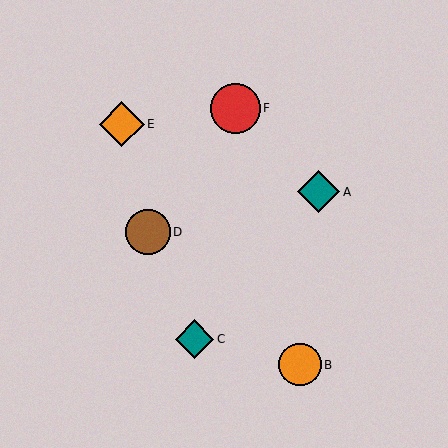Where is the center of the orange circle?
The center of the orange circle is at (300, 365).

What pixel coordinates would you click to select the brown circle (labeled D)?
Click at (148, 232) to select the brown circle D.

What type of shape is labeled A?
Shape A is a teal diamond.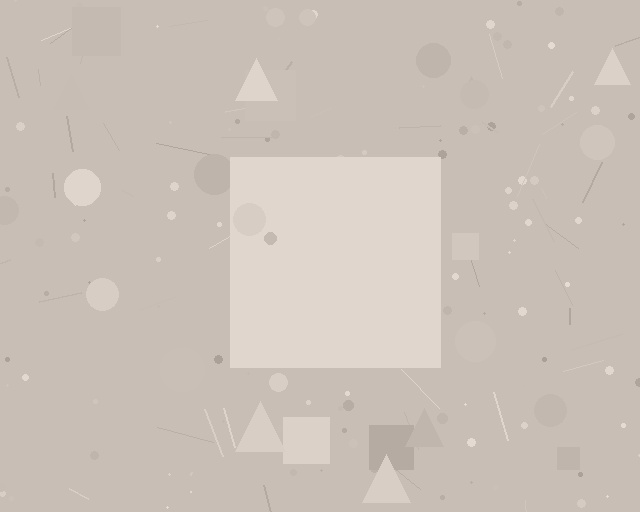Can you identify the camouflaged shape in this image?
The camouflaged shape is a square.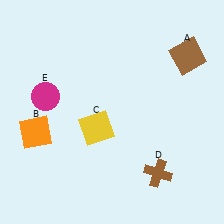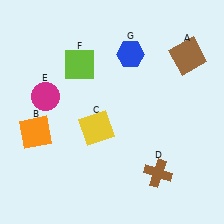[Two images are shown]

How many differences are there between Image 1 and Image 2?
There are 2 differences between the two images.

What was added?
A lime square (F), a blue hexagon (G) were added in Image 2.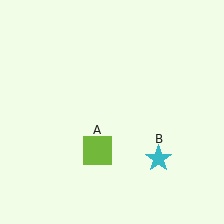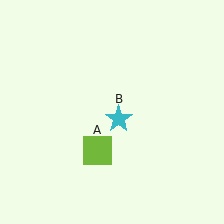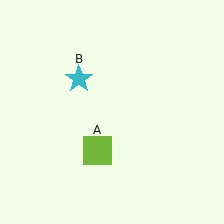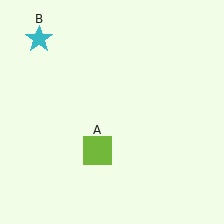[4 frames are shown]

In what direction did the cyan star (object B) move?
The cyan star (object B) moved up and to the left.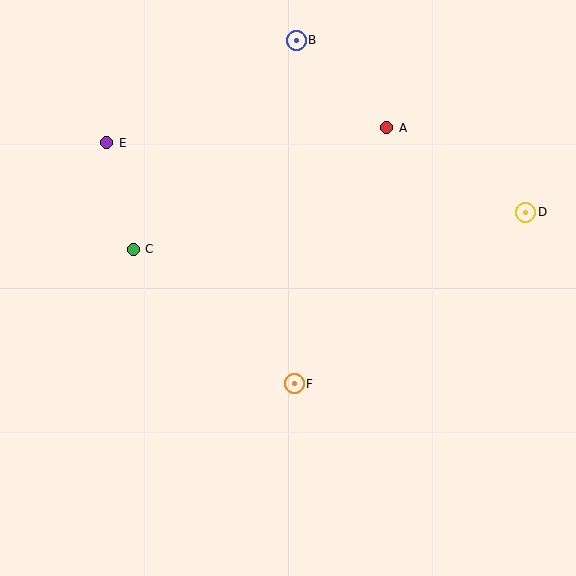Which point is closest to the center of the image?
Point F at (294, 384) is closest to the center.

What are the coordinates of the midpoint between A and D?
The midpoint between A and D is at (456, 170).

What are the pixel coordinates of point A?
Point A is at (387, 128).